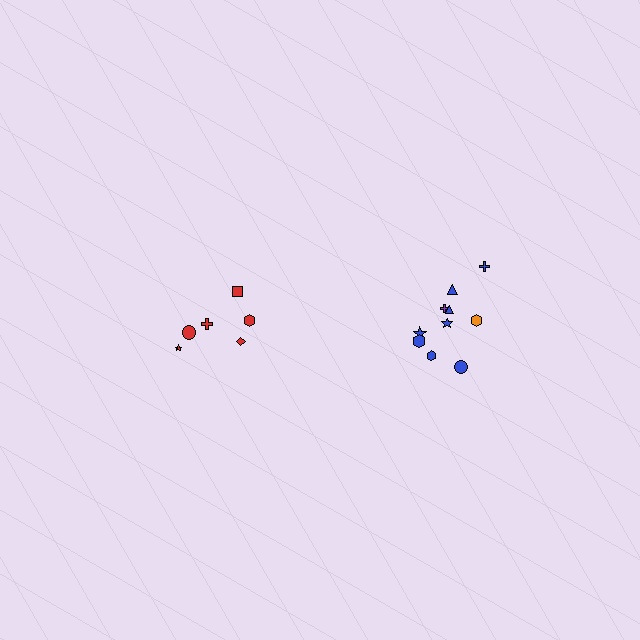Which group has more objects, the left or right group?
The right group.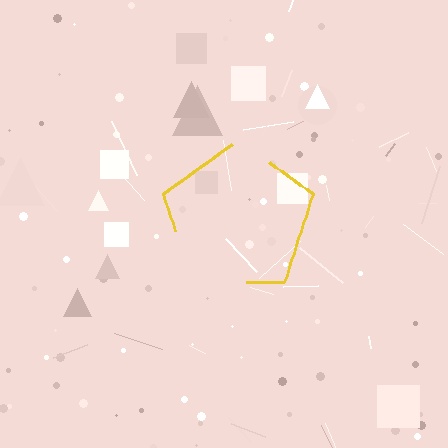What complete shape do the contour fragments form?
The contour fragments form a pentagon.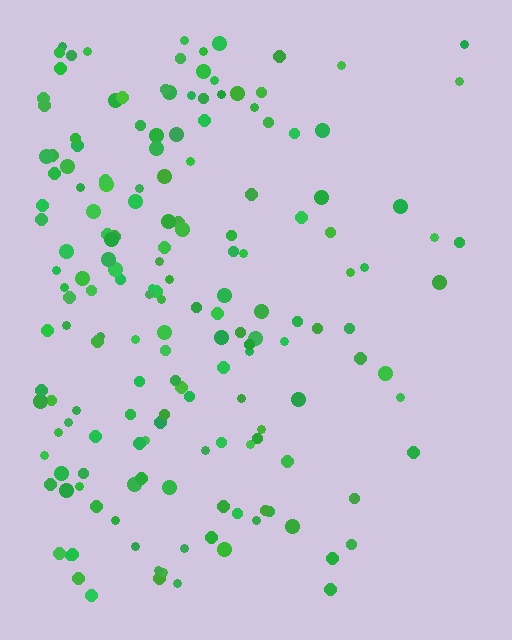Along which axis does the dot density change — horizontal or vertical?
Horizontal.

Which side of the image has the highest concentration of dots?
The left.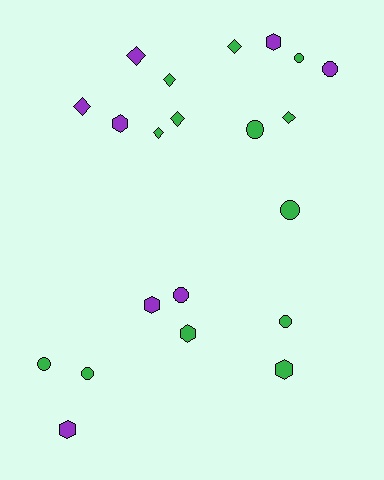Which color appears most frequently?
Green, with 13 objects.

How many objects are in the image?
There are 21 objects.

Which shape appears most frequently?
Circle, with 8 objects.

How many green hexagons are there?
There are 2 green hexagons.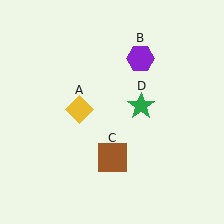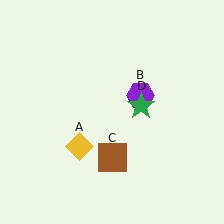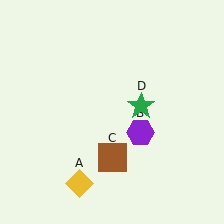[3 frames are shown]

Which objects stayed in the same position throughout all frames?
Brown square (object C) and green star (object D) remained stationary.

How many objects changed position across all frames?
2 objects changed position: yellow diamond (object A), purple hexagon (object B).